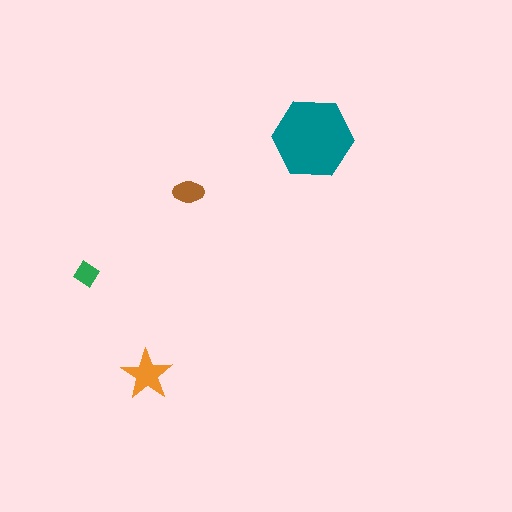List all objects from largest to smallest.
The teal hexagon, the orange star, the brown ellipse, the green diamond.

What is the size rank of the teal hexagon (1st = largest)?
1st.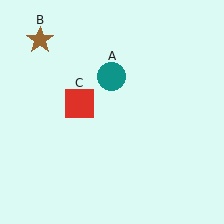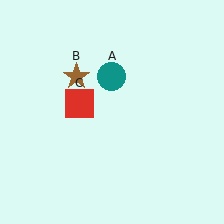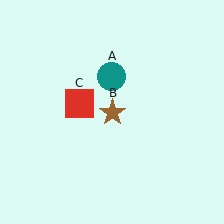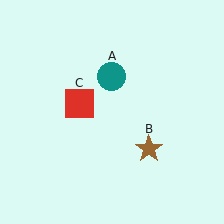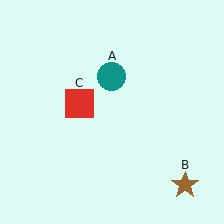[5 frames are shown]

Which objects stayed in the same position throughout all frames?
Teal circle (object A) and red square (object C) remained stationary.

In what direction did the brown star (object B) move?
The brown star (object B) moved down and to the right.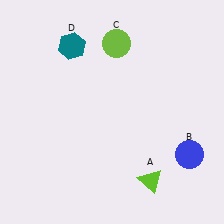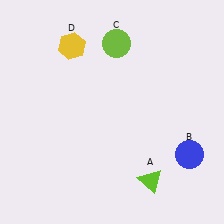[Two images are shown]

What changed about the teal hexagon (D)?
In Image 1, D is teal. In Image 2, it changed to yellow.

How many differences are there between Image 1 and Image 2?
There is 1 difference between the two images.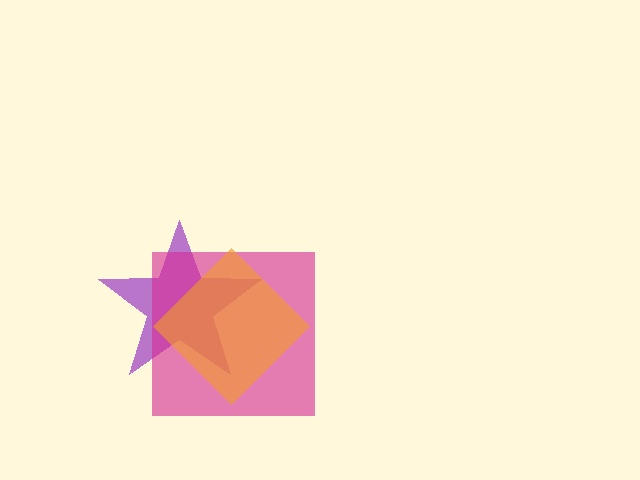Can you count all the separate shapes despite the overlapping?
Yes, there are 3 separate shapes.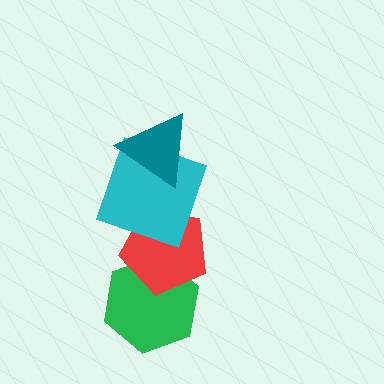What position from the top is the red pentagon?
The red pentagon is 3rd from the top.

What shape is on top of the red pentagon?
The cyan square is on top of the red pentagon.